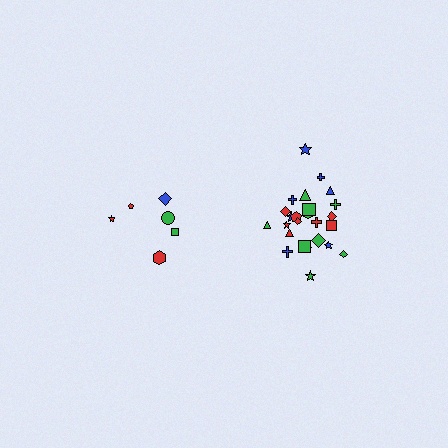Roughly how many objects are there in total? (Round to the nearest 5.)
Roughly 30 objects in total.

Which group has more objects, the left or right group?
The right group.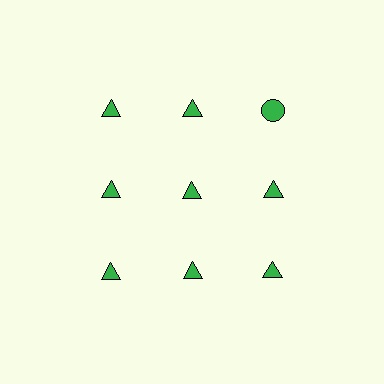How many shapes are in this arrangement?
There are 9 shapes arranged in a grid pattern.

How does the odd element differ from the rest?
It has a different shape: circle instead of triangle.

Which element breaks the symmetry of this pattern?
The green circle in the top row, center column breaks the symmetry. All other shapes are green triangles.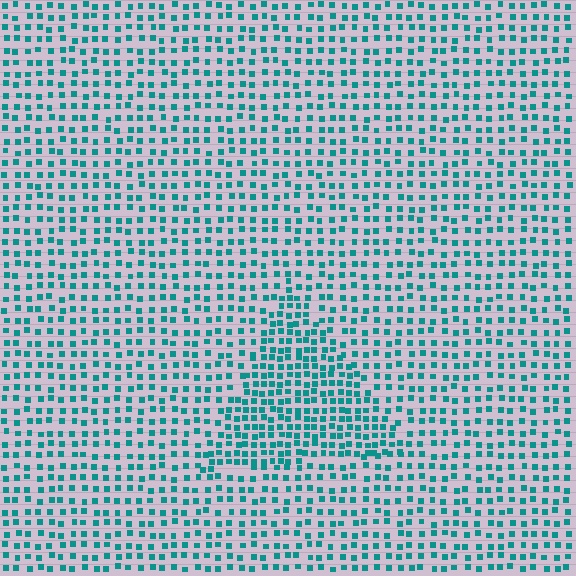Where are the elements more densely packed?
The elements are more densely packed inside the triangle boundary.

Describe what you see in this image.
The image contains small teal elements arranged at two different densities. A triangle-shaped region is visible where the elements are more densely packed than the surrounding area.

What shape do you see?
I see a triangle.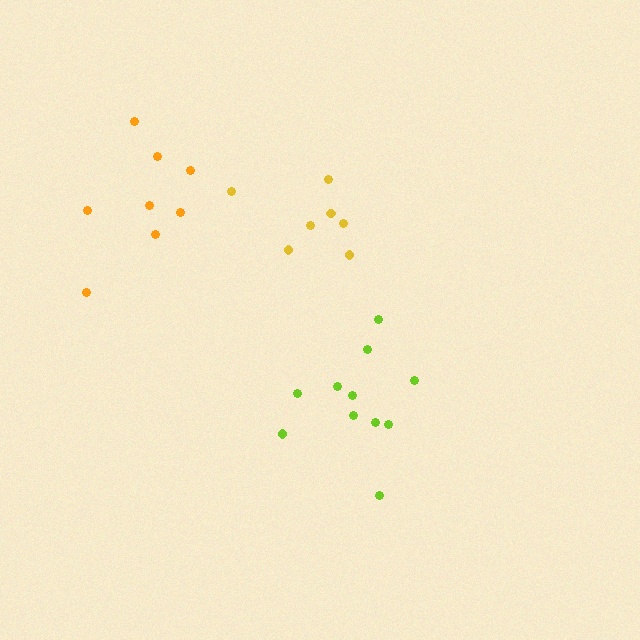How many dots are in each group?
Group 1: 8 dots, Group 2: 11 dots, Group 3: 7 dots (26 total).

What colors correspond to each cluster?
The clusters are colored: orange, lime, yellow.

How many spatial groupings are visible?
There are 3 spatial groupings.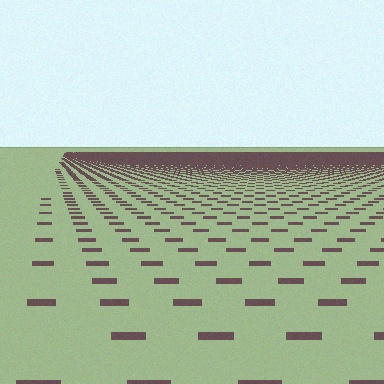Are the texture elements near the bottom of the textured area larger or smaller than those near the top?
Larger. Near the bottom, elements are closer to the viewer and appear at a bigger on-screen size.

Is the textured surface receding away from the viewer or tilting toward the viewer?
The surface is receding away from the viewer. Texture elements get smaller and denser toward the top.